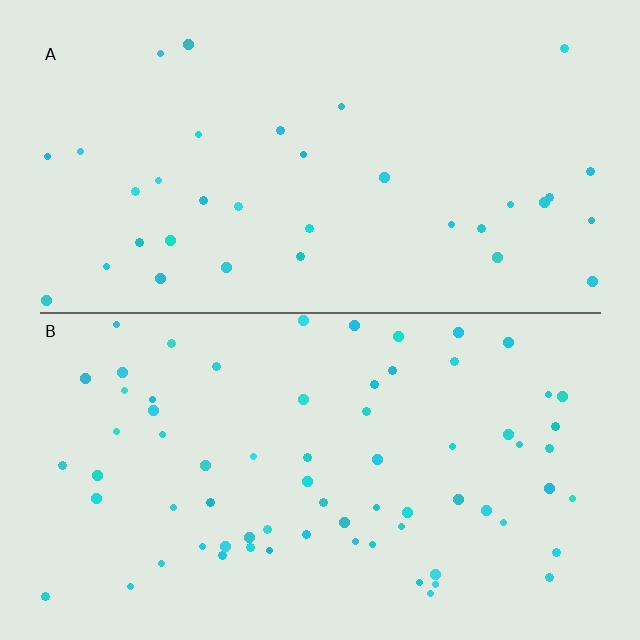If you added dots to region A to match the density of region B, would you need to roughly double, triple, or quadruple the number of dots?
Approximately double.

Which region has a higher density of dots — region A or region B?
B (the bottom).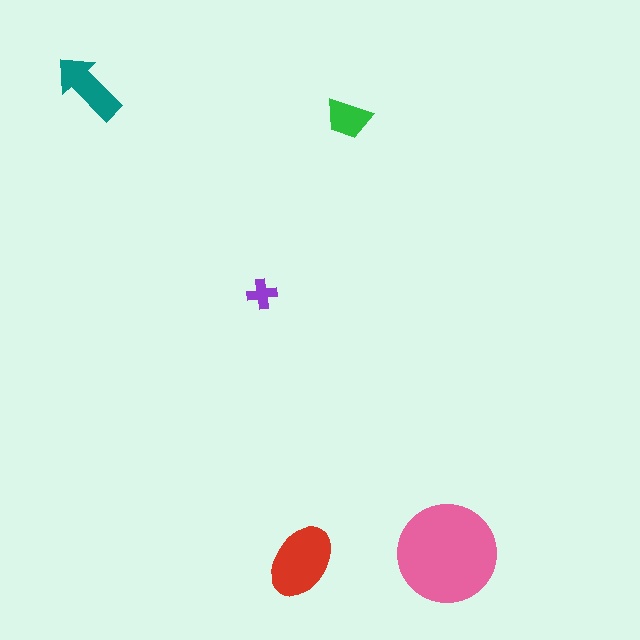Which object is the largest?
The pink circle.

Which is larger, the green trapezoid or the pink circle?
The pink circle.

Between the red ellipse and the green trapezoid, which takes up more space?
The red ellipse.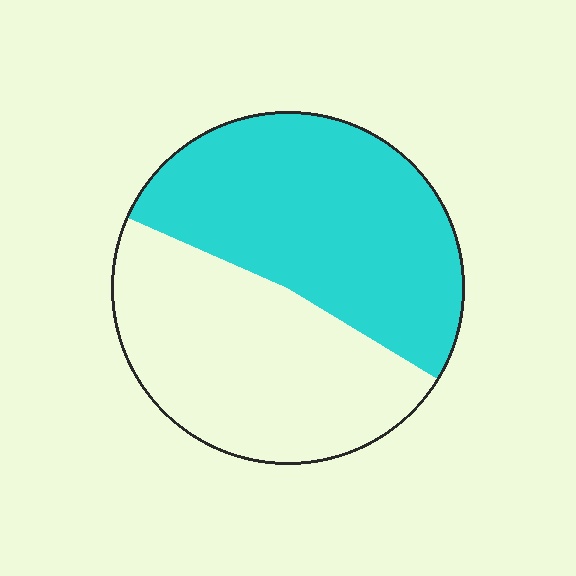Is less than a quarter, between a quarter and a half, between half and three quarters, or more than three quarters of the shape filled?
Between half and three quarters.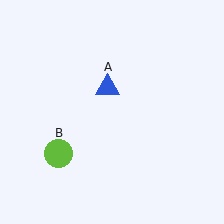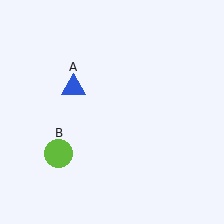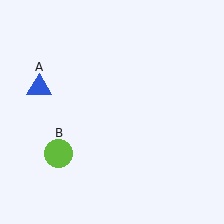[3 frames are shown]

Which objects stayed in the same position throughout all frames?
Lime circle (object B) remained stationary.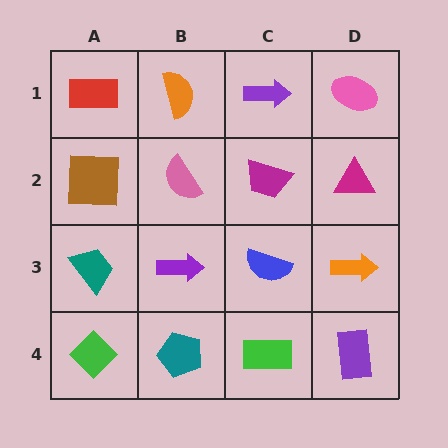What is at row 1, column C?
A purple arrow.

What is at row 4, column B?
A teal pentagon.